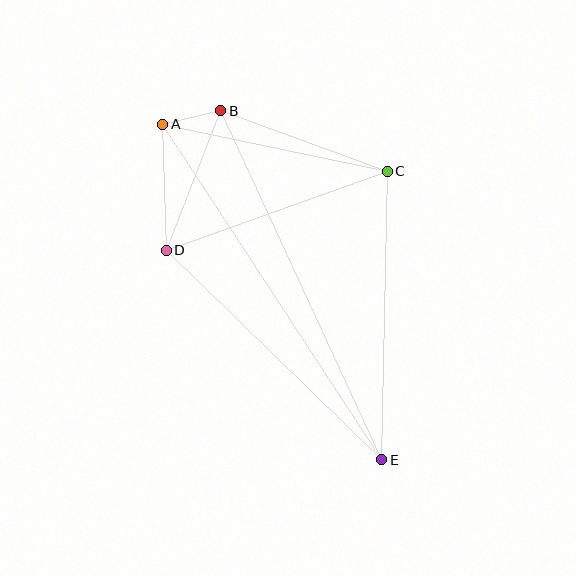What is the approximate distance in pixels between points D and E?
The distance between D and E is approximately 301 pixels.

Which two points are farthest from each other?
Points A and E are farthest from each other.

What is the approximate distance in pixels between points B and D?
The distance between B and D is approximately 149 pixels.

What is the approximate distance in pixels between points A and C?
The distance between A and C is approximately 229 pixels.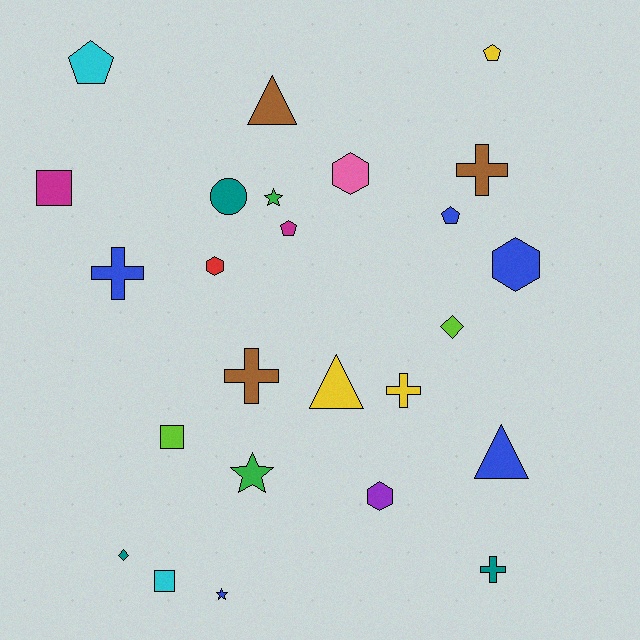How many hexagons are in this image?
There are 4 hexagons.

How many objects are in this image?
There are 25 objects.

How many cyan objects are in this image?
There are 2 cyan objects.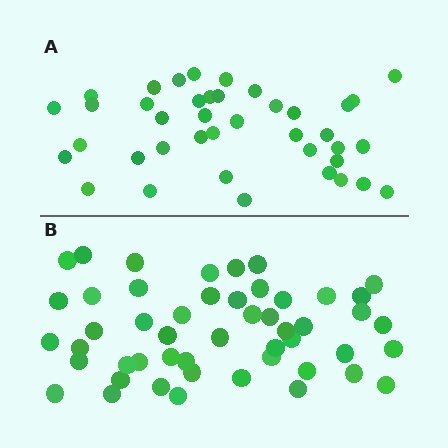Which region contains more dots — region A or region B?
Region B (the bottom region) has more dots.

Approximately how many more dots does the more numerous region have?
Region B has roughly 10 or so more dots than region A.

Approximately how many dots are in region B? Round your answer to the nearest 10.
About 50 dots.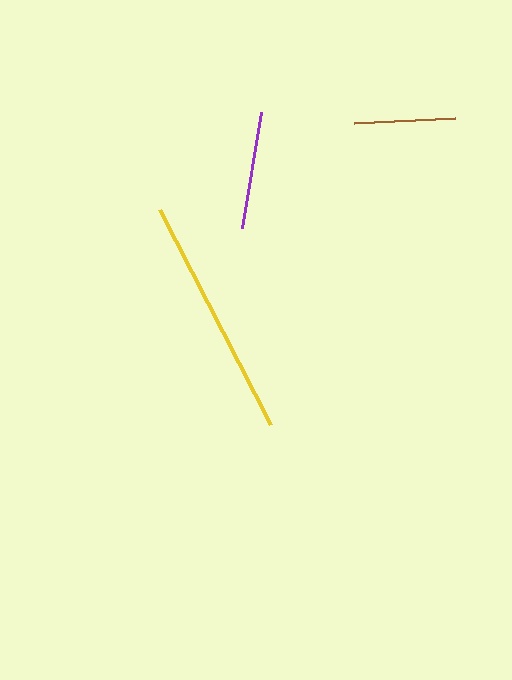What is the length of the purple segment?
The purple segment is approximately 118 pixels long.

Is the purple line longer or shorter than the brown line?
The purple line is longer than the brown line.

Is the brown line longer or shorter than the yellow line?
The yellow line is longer than the brown line.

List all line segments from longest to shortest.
From longest to shortest: yellow, purple, brown.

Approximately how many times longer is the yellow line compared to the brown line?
The yellow line is approximately 2.4 times the length of the brown line.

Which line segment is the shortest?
The brown line is the shortest at approximately 100 pixels.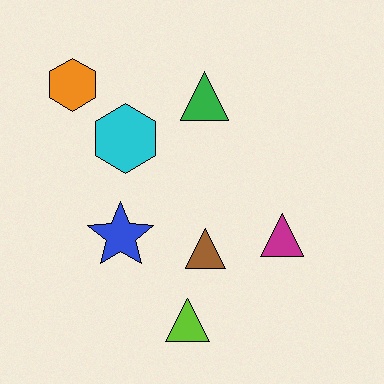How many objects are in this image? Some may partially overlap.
There are 7 objects.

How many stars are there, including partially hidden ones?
There is 1 star.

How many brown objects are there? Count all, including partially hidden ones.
There is 1 brown object.